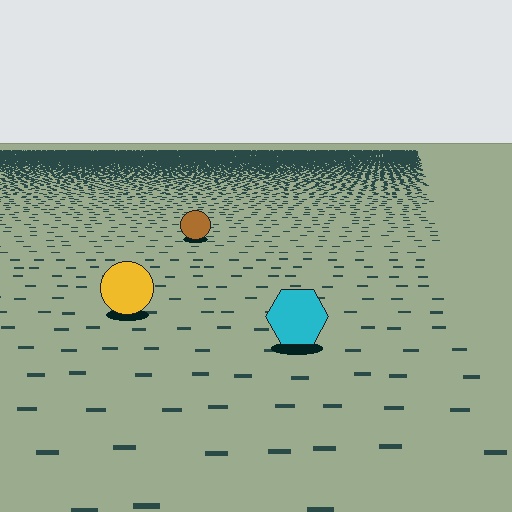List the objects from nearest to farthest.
From nearest to farthest: the cyan hexagon, the yellow circle, the brown circle.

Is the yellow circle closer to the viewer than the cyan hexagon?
No. The cyan hexagon is closer — you can tell from the texture gradient: the ground texture is coarser near it.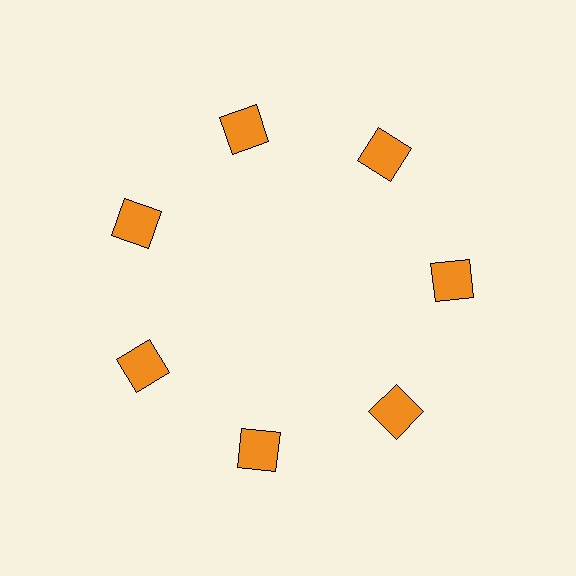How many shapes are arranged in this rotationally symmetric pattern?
There are 7 shapes, arranged in 7 groups of 1.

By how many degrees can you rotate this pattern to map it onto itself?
The pattern maps onto itself every 51 degrees of rotation.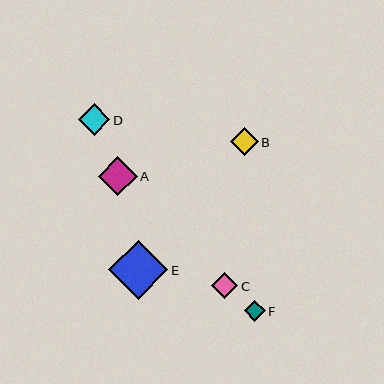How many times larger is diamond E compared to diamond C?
Diamond E is approximately 2.3 times the size of diamond C.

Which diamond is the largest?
Diamond E is the largest with a size of approximately 59 pixels.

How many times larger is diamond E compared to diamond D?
Diamond E is approximately 1.9 times the size of diamond D.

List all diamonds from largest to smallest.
From largest to smallest: E, A, D, B, C, F.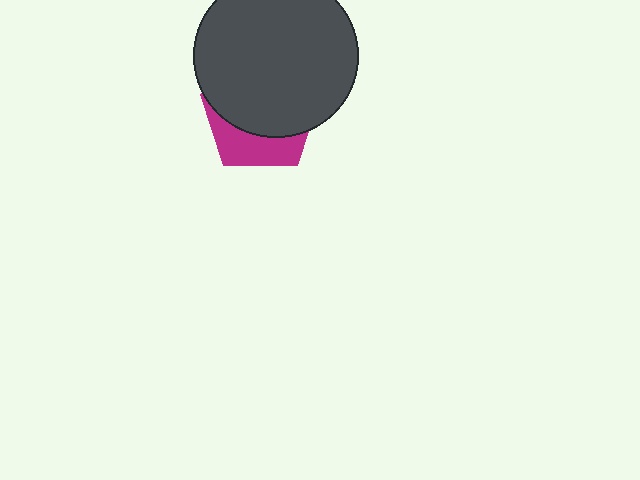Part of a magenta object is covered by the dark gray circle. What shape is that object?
It is a pentagon.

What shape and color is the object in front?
The object in front is a dark gray circle.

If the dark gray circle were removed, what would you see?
You would see the complete magenta pentagon.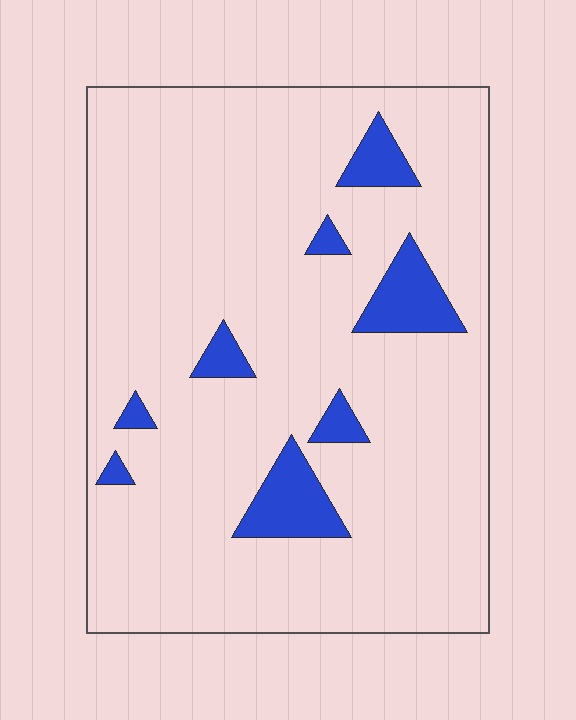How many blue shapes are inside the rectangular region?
8.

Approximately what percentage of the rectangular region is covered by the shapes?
Approximately 10%.